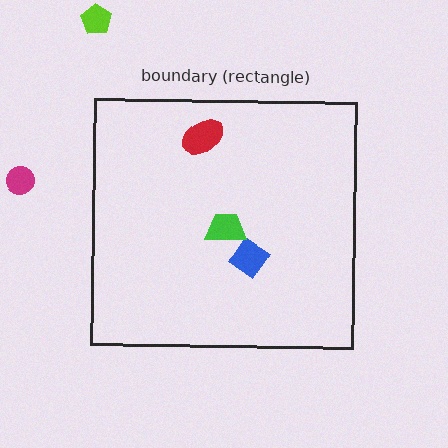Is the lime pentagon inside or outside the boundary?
Outside.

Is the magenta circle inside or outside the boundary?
Outside.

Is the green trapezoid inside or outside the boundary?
Inside.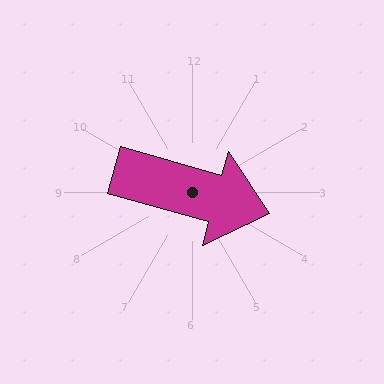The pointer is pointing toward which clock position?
Roughly 4 o'clock.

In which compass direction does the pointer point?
East.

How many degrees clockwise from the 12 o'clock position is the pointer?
Approximately 106 degrees.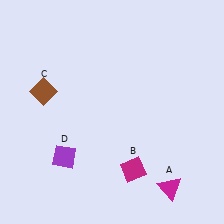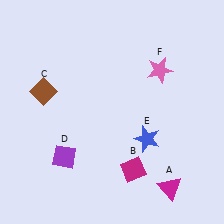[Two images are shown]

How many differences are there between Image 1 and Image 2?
There are 2 differences between the two images.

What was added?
A blue star (E), a pink star (F) were added in Image 2.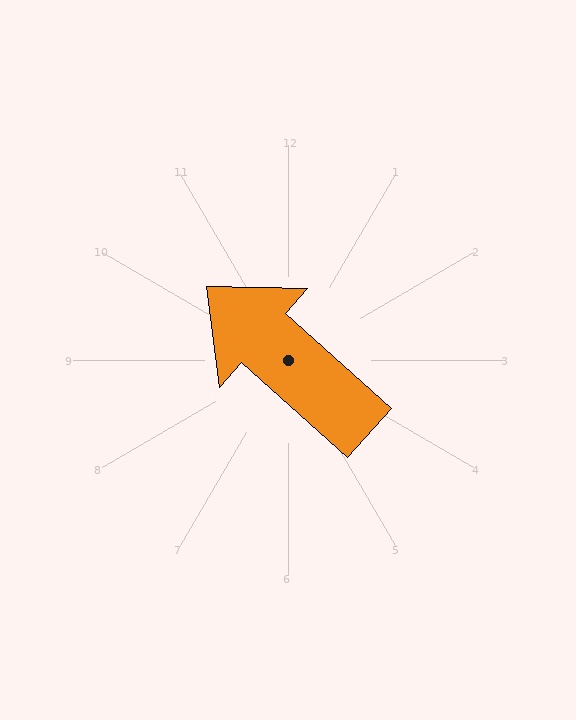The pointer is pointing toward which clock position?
Roughly 10 o'clock.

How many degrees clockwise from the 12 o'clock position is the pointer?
Approximately 312 degrees.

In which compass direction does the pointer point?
Northwest.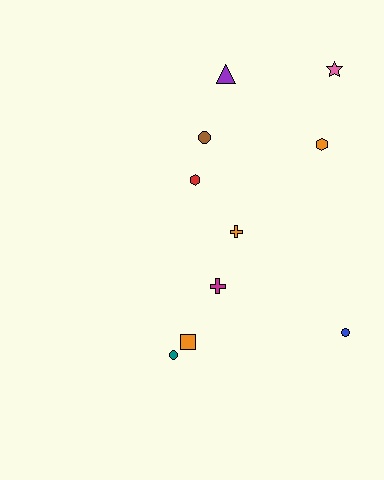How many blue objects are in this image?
There is 1 blue object.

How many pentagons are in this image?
There are no pentagons.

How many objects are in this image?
There are 10 objects.